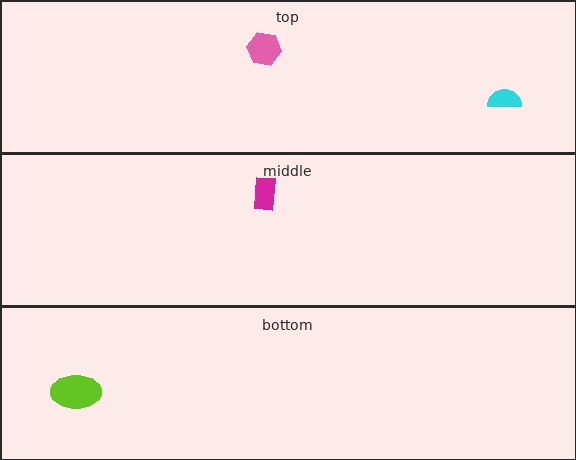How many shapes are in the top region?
2.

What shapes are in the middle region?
The magenta rectangle.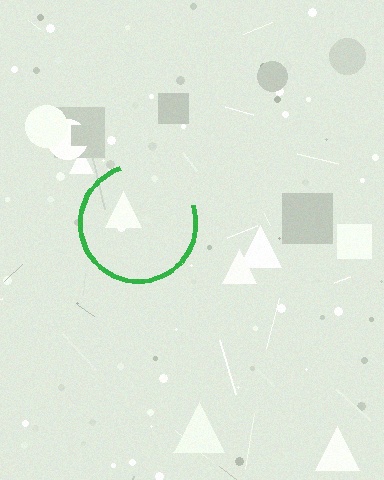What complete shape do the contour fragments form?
The contour fragments form a circle.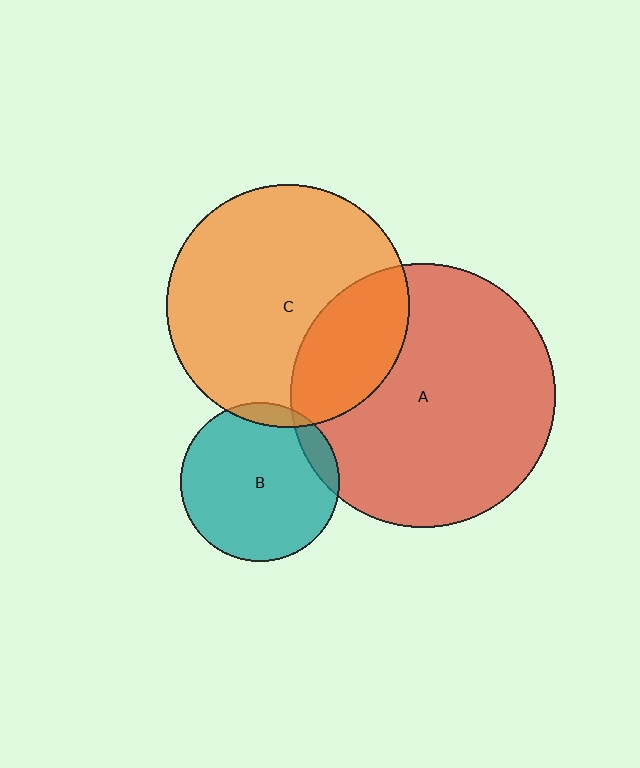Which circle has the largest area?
Circle A (red).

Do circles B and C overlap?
Yes.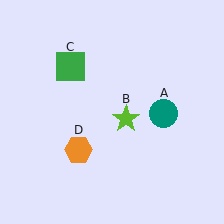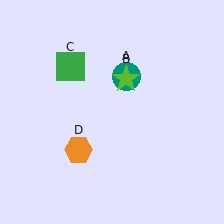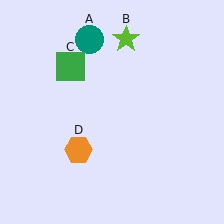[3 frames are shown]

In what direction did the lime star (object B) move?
The lime star (object B) moved up.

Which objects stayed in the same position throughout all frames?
Green square (object C) and orange hexagon (object D) remained stationary.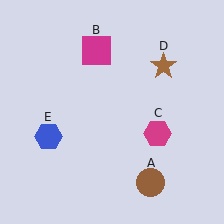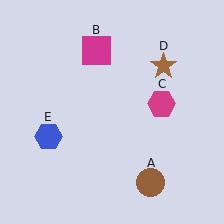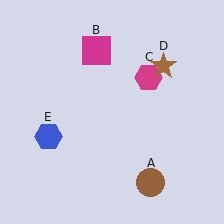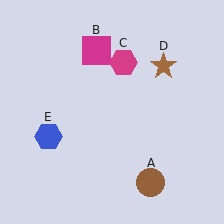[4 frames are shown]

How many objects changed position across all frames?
1 object changed position: magenta hexagon (object C).